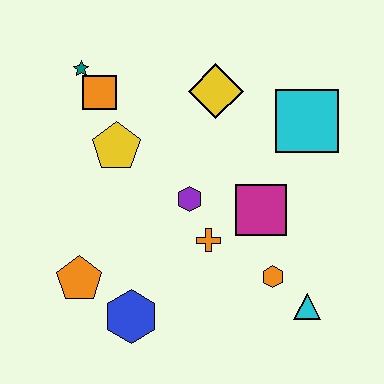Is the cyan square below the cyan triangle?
No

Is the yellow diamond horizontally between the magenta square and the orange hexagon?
No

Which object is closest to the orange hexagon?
The cyan triangle is closest to the orange hexagon.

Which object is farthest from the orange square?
The cyan triangle is farthest from the orange square.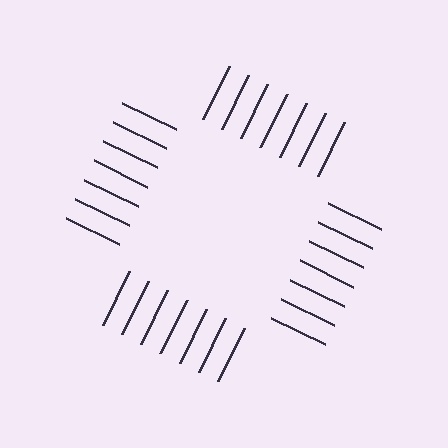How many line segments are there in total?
28 — 7 along each of the 4 edges.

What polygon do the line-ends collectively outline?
An illusory square — the line segments terminate on its edges but no continuous stroke is drawn.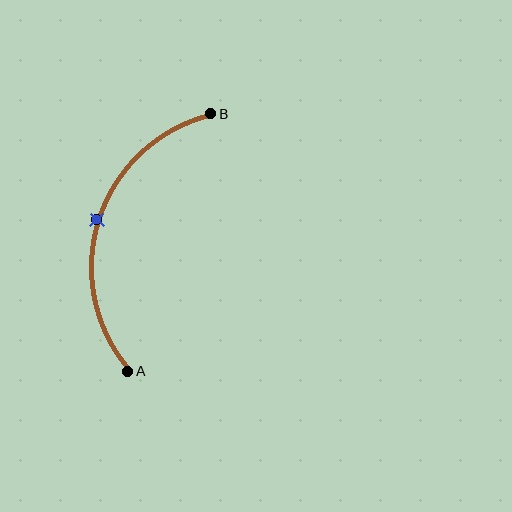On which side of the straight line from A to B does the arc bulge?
The arc bulges to the left of the straight line connecting A and B.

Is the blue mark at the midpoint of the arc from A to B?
Yes. The blue mark lies on the arc at equal arc-length from both A and B — it is the arc midpoint.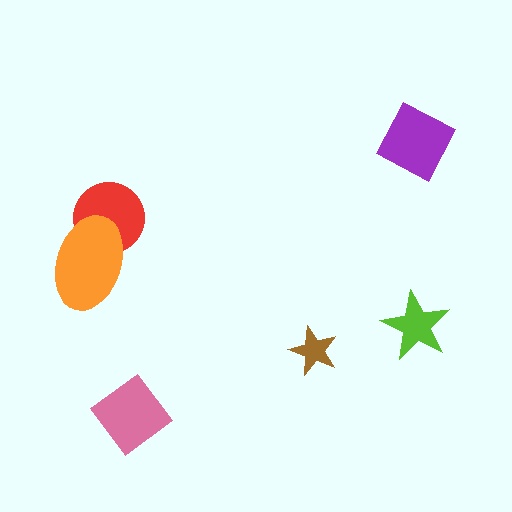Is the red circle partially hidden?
Yes, it is partially covered by another shape.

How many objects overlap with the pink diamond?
0 objects overlap with the pink diamond.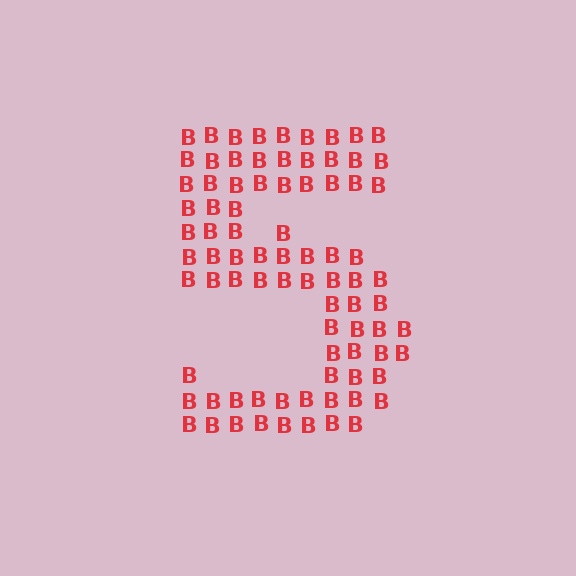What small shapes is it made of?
It is made of small letter B's.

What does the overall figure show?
The overall figure shows the digit 5.